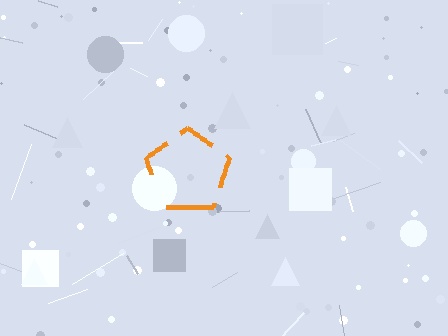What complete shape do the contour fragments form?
The contour fragments form a pentagon.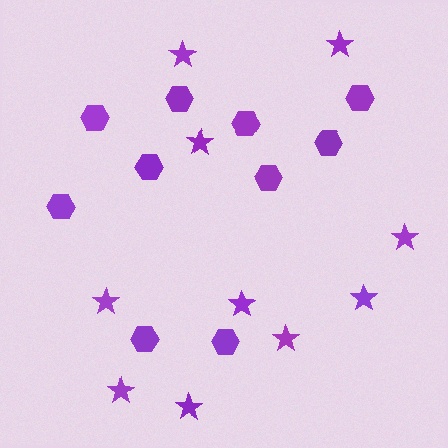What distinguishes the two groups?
There are 2 groups: one group of hexagons (10) and one group of stars (10).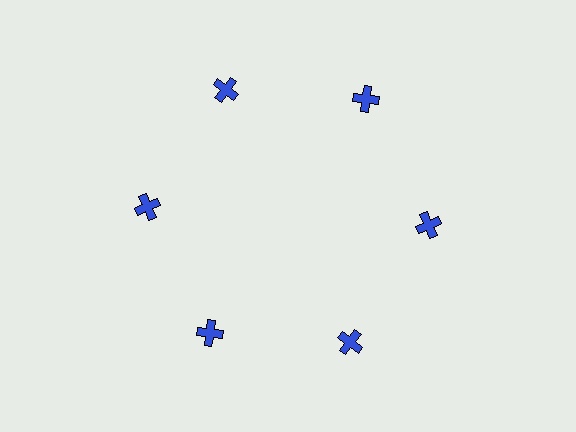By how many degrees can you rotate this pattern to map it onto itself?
The pattern maps onto itself every 60 degrees of rotation.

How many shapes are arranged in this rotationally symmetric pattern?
There are 6 shapes, arranged in 6 groups of 1.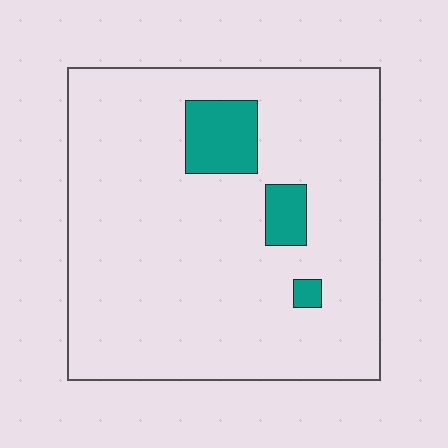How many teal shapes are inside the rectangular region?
3.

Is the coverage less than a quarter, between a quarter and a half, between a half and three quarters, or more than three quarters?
Less than a quarter.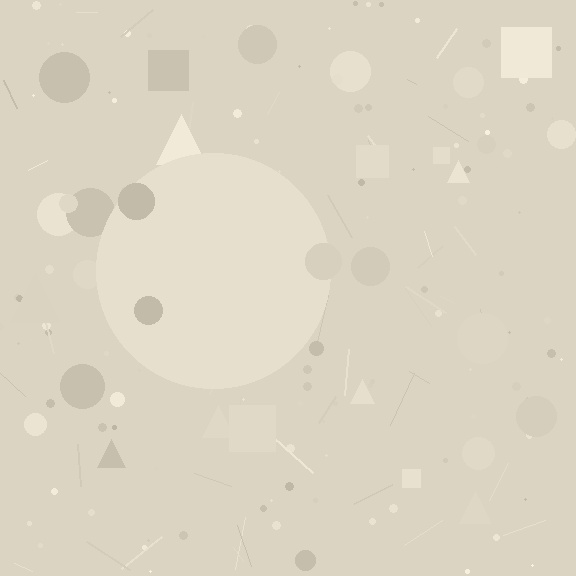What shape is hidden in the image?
A circle is hidden in the image.